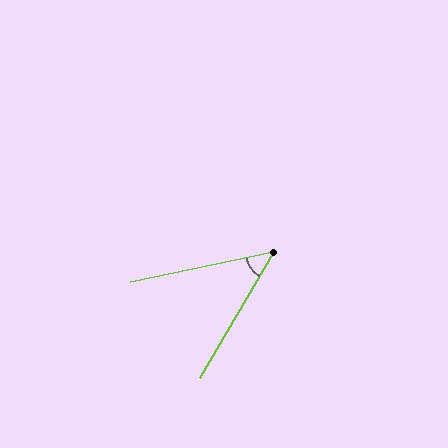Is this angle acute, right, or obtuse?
It is acute.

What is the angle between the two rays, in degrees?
Approximately 48 degrees.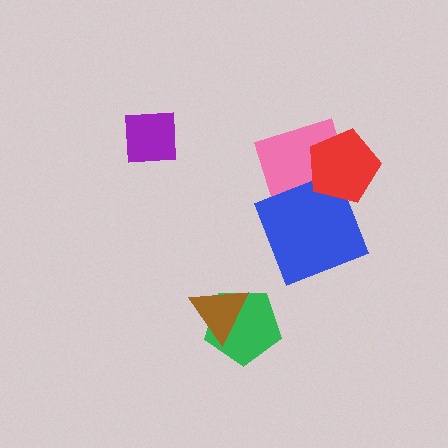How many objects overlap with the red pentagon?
2 objects overlap with the red pentagon.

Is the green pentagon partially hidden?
Yes, it is partially covered by another shape.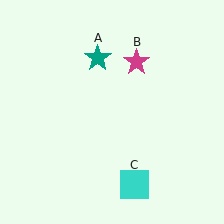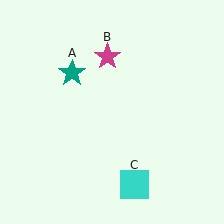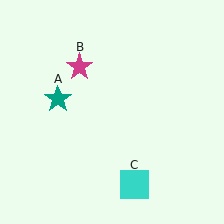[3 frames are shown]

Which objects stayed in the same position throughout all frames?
Cyan square (object C) remained stationary.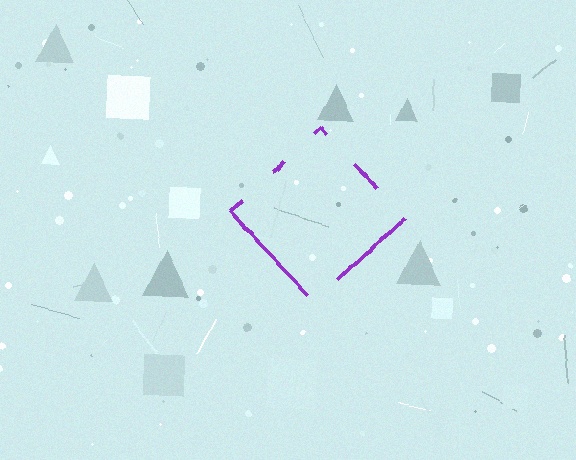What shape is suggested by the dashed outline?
The dashed outline suggests a diamond.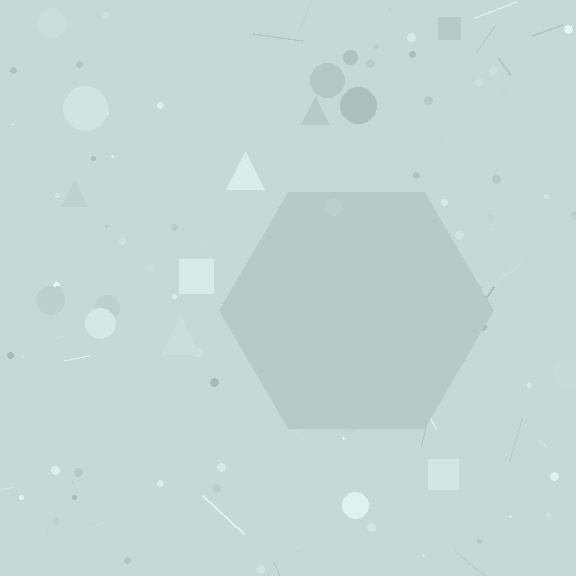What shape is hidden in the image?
A hexagon is hidden in the image.